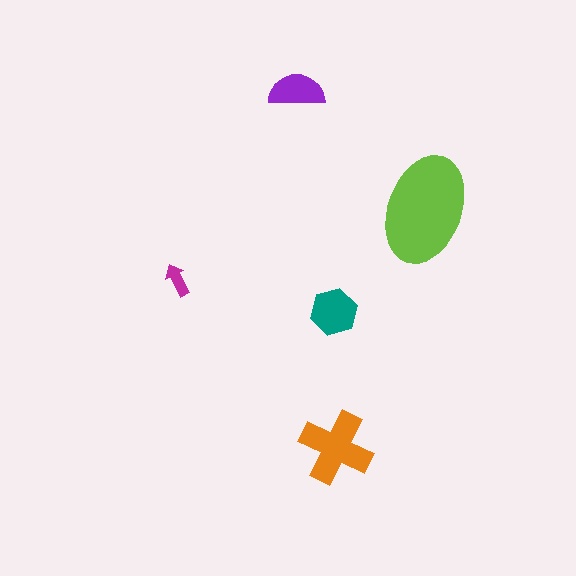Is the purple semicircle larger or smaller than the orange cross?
Smaller.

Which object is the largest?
The lime ellipse.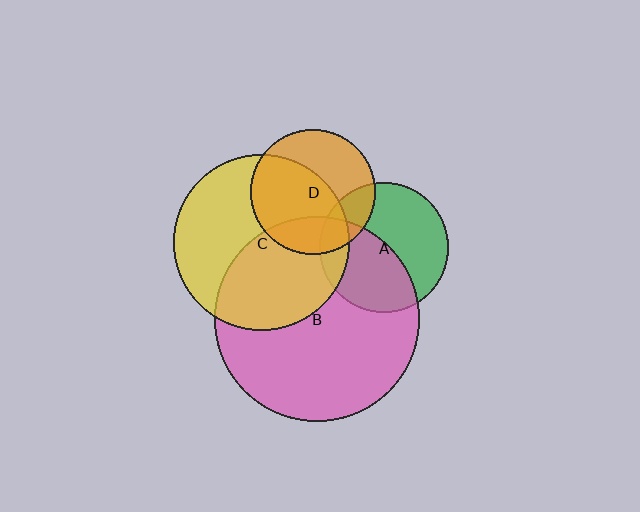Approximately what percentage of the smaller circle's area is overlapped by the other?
Approximately 60%.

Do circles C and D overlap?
Yes.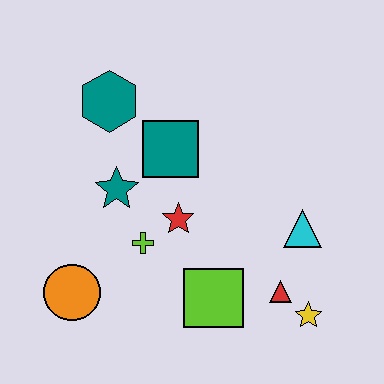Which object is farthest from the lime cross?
The yellow star is farthest from the lime cross.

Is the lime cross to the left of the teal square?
Yes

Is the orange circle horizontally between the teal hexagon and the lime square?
No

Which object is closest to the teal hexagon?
The teal square is closest to the teal hexagon.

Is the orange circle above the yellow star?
Yes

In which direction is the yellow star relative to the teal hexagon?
The yellow star is below the teal hexagon.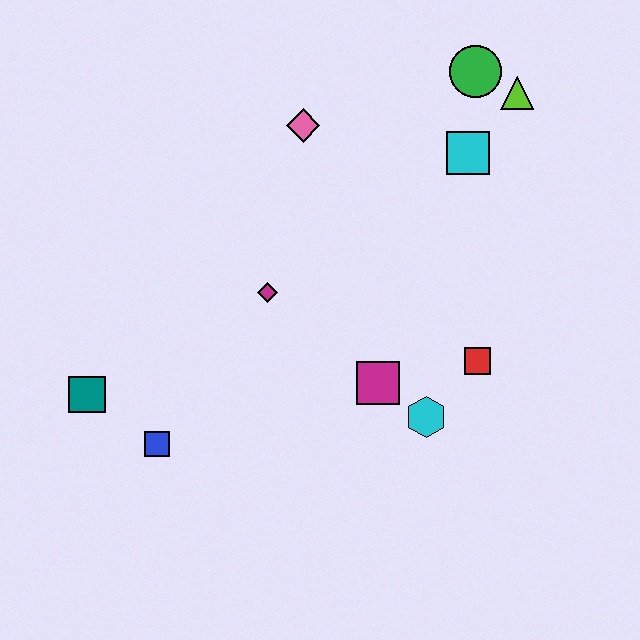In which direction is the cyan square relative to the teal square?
The cyan square is to the right of the teal square.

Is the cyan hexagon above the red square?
No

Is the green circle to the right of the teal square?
Yes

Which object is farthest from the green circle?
The teal square is farthest from the green circle.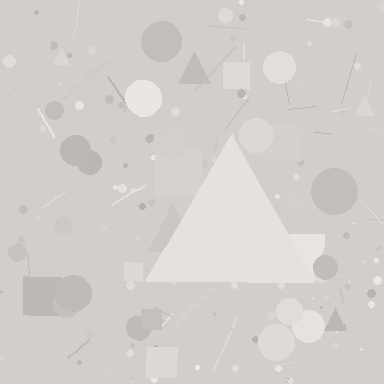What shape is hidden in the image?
A triangle is hidden in the image.